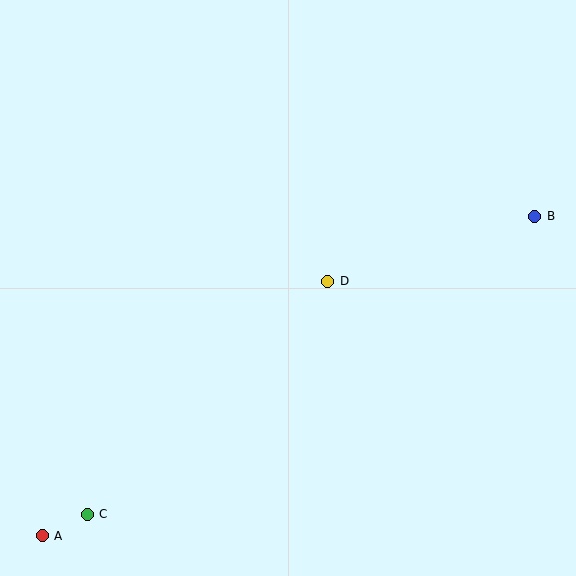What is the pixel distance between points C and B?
The distance between C and B is 538 pixels.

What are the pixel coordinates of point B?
Point B is at (535, 216).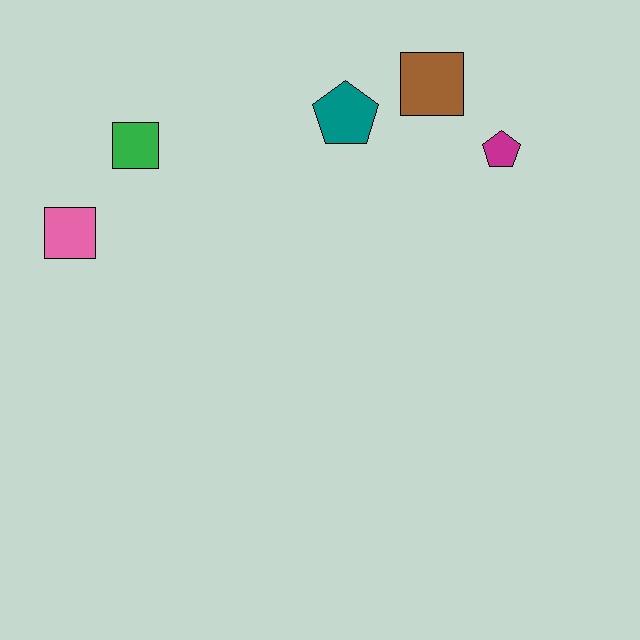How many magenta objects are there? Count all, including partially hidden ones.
There is 1 magenta object.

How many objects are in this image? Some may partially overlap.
There are 5 objects.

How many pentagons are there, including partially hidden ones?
There are 2 pentagons.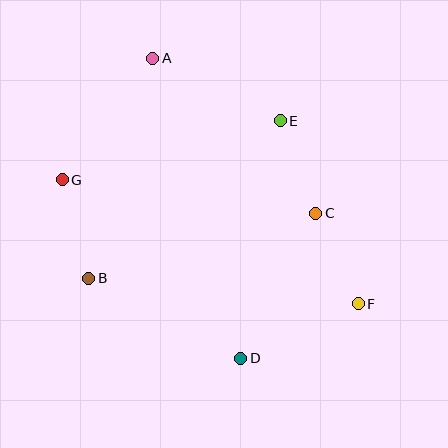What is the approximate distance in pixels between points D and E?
The distance between D and E is approximately 241 pixels.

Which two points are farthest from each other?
Points F and G are farthest from each other.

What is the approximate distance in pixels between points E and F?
The distance between E and F is approximately 199 pixels.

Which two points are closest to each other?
Points C and E are closest to each other.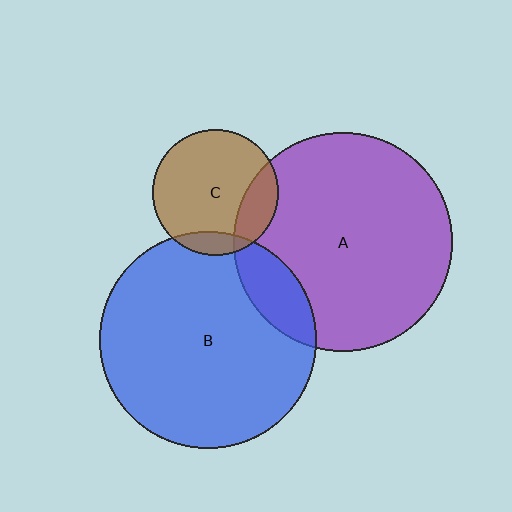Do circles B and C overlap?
Yes.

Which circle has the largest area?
Circle A (purple).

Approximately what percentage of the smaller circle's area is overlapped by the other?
Approximately 10%.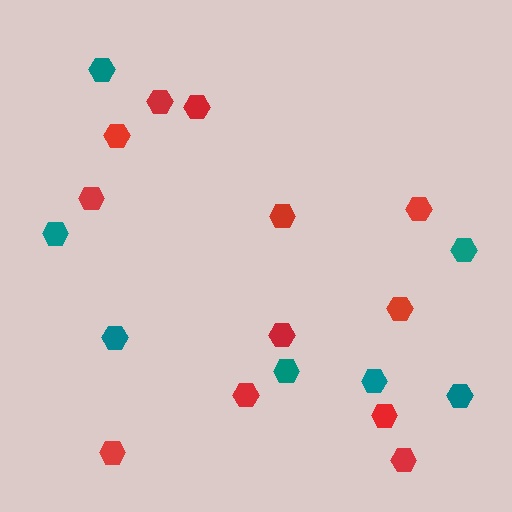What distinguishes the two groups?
There are 2 groups: one group of teal hexagons (7) and one group of red hexagons (12).